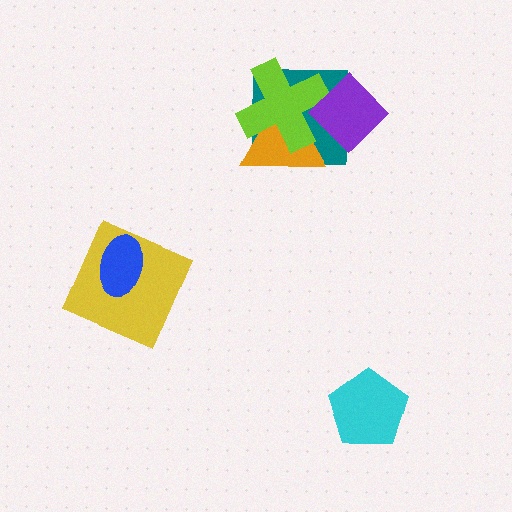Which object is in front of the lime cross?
The purple diamond is in front of the lime cross.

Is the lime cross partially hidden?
Yes, it is partially covered by another shape.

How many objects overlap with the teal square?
3 objects overlap with the teal square.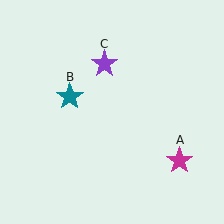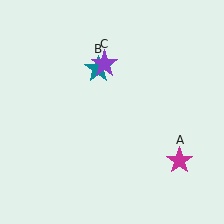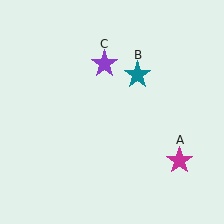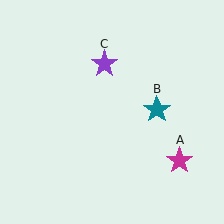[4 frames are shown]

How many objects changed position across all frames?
1 object changed position: teal star (object B).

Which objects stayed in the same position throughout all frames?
Magenta star (object A) and purple star (object C) remained stationary.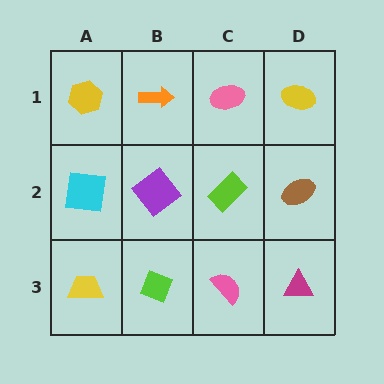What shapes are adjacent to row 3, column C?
A lime rectangle (row 2, column C), a lime diamond (row 3, column B), a magenta triangle (row 3, column D).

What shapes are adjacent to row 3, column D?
A brown ellipse (row 2, column D), a pink semicircle (row 3, column C).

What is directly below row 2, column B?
A lime diamond.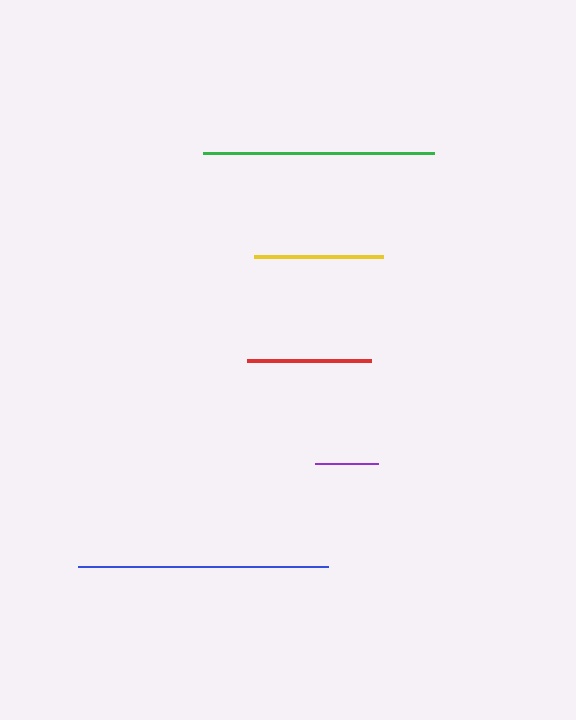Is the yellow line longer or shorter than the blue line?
The blue line is longer than the yellow line.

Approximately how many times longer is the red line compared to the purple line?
The red line is approximately 2.0 times the length of the purple line.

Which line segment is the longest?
The blue line is the longest at approximately 250 pixels.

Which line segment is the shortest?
The purple line is the shortest at approximately 62 pixels.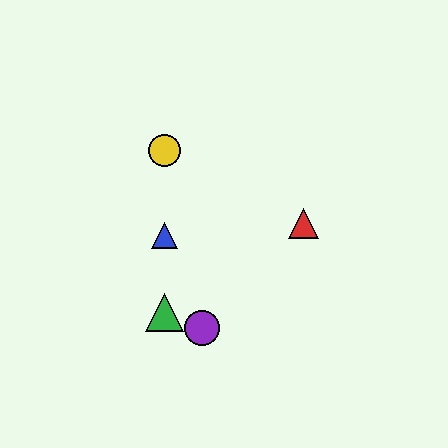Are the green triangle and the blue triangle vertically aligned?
Yes, both are at x≈164.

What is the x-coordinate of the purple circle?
The purple circle is at x≈202.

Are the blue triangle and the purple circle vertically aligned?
No, the blue triangle is at x≈164 and the purple circle is at x≈202.